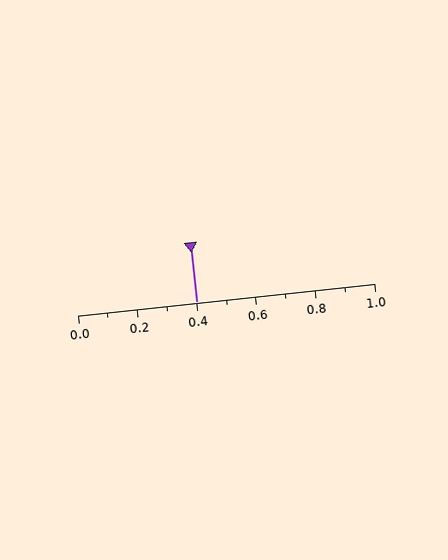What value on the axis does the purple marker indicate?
The marker indicates approximately 0.4.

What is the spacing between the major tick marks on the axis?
The major ticks are spaced 0.2 apart.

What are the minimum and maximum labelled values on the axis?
The axis runs from 0.0 to 1.0.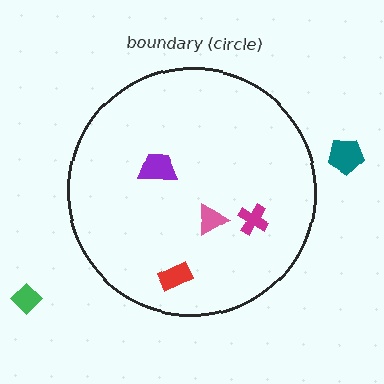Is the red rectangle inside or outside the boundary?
Inside.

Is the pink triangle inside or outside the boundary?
Inside.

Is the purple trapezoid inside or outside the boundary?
Inside.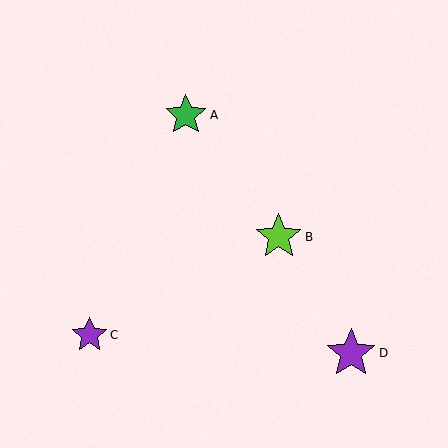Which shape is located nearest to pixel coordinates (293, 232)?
The lime star (labeled B) at (279, 237) is nearest to that location.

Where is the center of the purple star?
The center of the purple star is at (351, 353).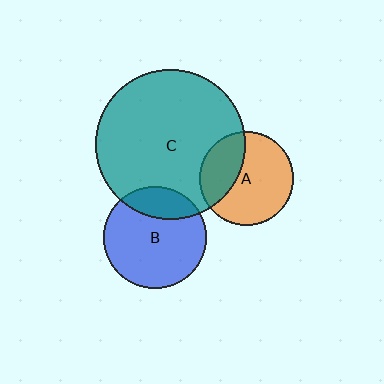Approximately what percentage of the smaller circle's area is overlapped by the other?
Approximately 35%.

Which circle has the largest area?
Circle C (teal).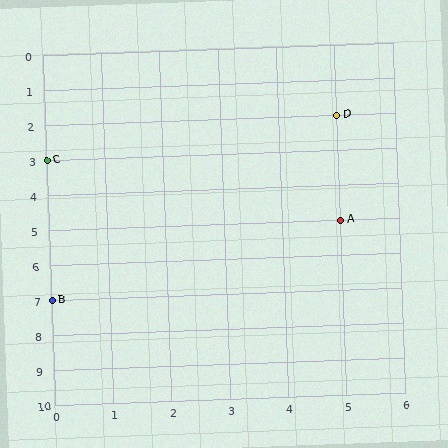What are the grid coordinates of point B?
Point B is at grid coordinates (0, 7).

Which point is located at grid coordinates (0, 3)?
Point C is at (0, 3).